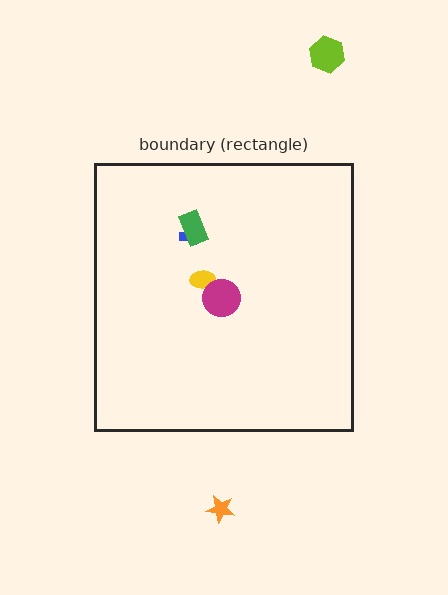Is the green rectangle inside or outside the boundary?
Inside.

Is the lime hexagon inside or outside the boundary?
Outside.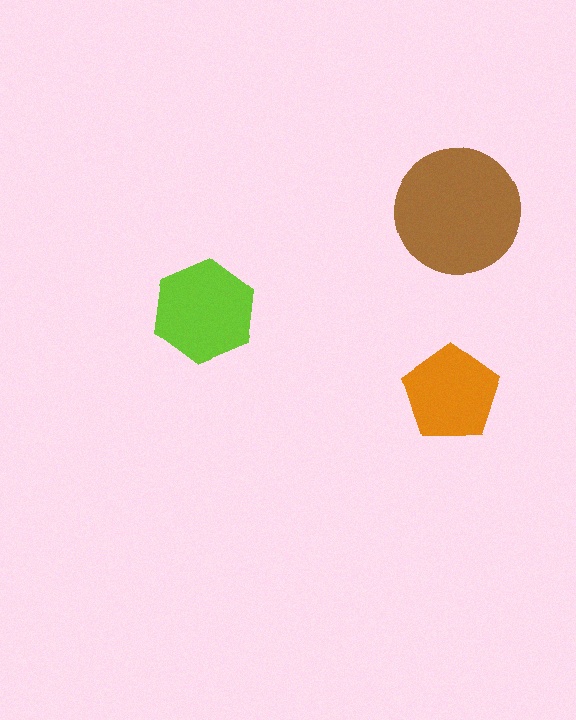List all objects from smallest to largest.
The orange pentagon, the lime hexagon, the brown circle.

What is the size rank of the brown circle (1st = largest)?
1st.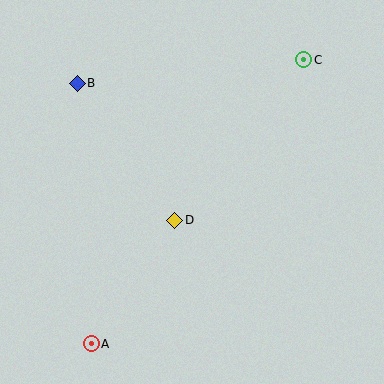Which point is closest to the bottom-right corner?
Point D is closest to the bottom-right corner.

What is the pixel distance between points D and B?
The distance between D and B is 168 pixels.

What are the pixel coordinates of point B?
Point B is at (77, 84).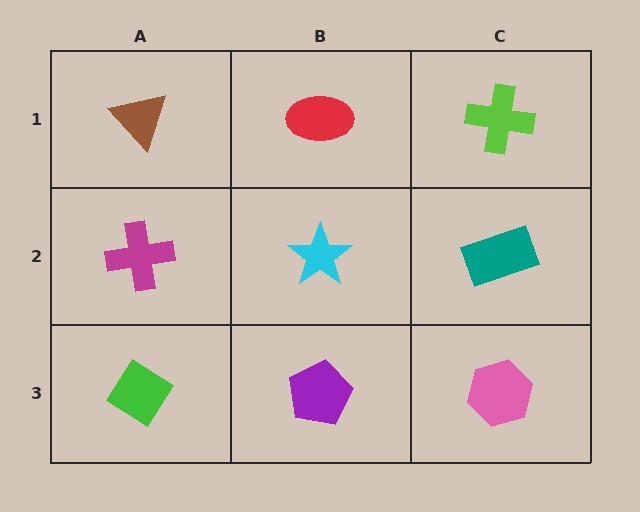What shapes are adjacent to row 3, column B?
A cyan star (row 2, column B), a green diamond (row 3, column A), a pink hexagon (row 3, column C).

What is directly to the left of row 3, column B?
A green diamond.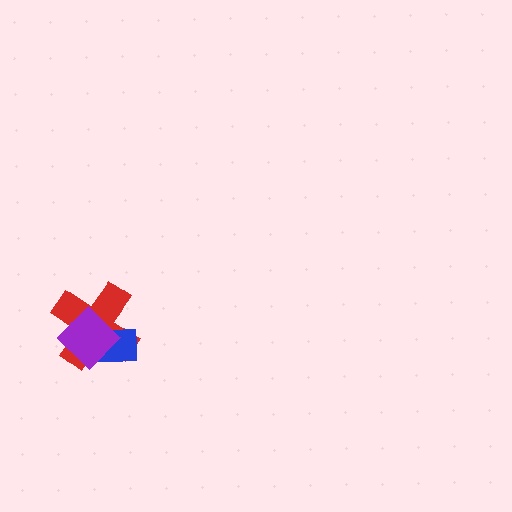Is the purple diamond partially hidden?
No, no other shape covers it.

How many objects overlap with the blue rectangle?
2 objects overlap with the blue rectangle.